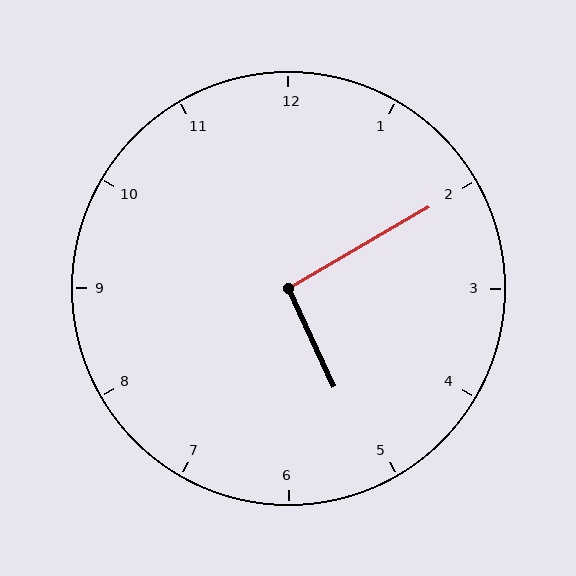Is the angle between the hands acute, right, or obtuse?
It is right.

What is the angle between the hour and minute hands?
Approximately 95 degrees.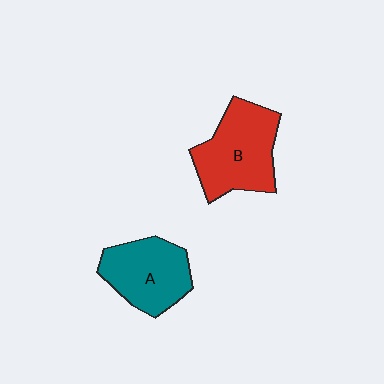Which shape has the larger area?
Shape B (red).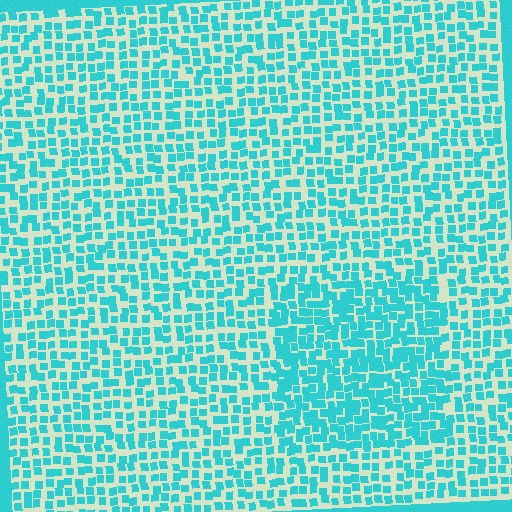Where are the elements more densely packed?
The elements are more densely packed inside the rectangle boundary.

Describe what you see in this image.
The image contains small cyan elements arranged at two different densities. A rectangle-shaped region is visible where the elements are more densely packed than the surrounding area.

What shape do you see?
I see a rectangle.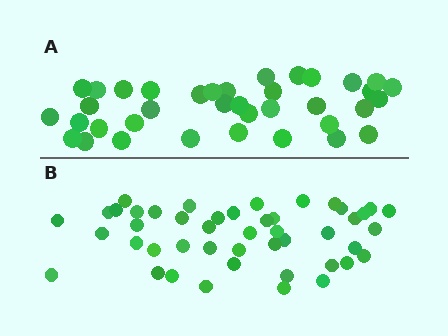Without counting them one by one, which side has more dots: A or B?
Region B (the bottom region) has more dots.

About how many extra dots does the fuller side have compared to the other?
Region B has roughly 8 or so more dots than region A.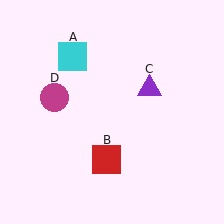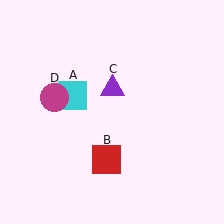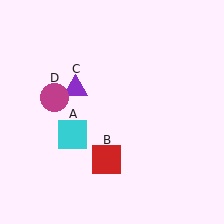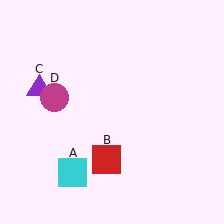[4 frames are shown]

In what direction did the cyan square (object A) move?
The cyan square (object A) moved down.